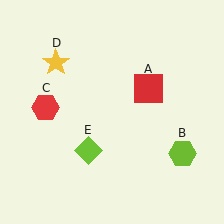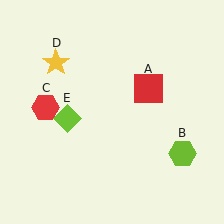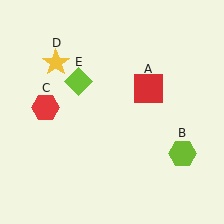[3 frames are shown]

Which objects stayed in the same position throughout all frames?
Red square (object A) and lime hexagon (object B) and red hexagon (object C) and yellow star (object D) remained stationary.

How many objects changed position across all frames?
1 object changed position: lime diamond (object E).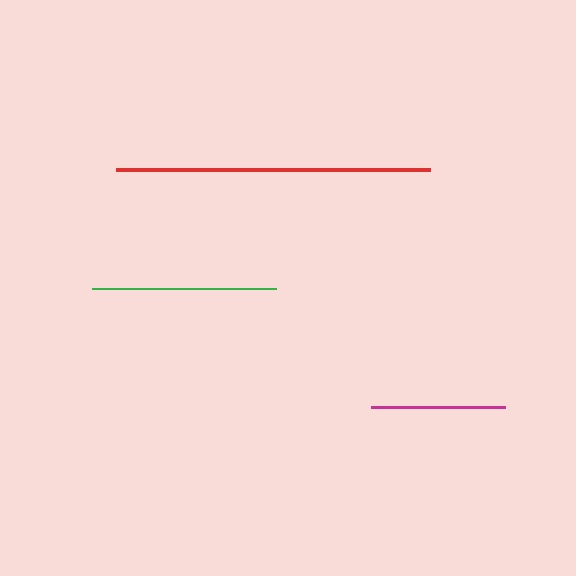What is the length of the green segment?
The green segment is approximately 185 pixels long.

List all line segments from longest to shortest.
From longest to shortest: red, green, magenta.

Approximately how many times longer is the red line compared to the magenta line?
The red line is approximately 2.3 times the length of the magenta line.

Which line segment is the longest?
The red line is the longest at approximately 314 pixels.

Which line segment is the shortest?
The magenta line is the shortest at approximately 134 pixels.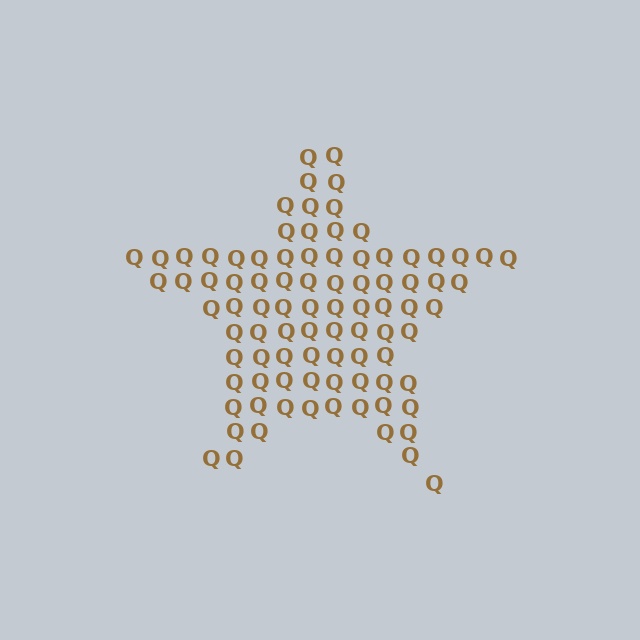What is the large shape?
The large shape is a star.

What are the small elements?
The small elements are letter Q's.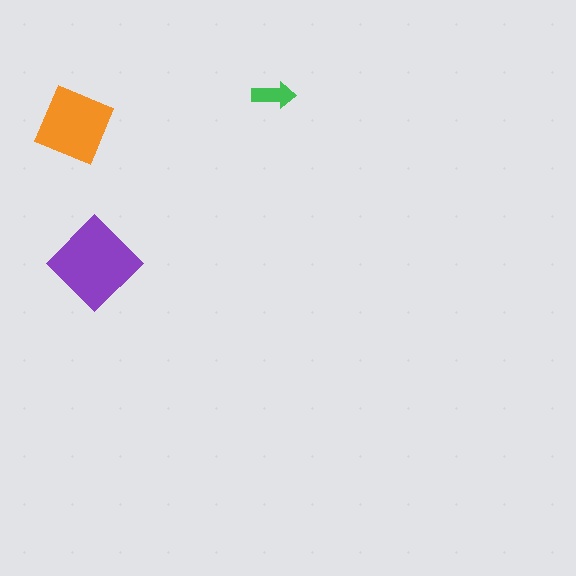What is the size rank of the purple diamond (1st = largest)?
1st.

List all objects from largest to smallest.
The purple diamond, the orange square, the green arrow.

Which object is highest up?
The green arrow is topmost.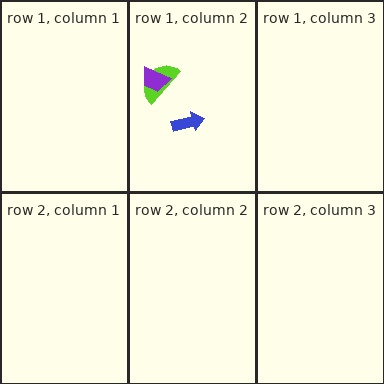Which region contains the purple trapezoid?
The row 1, column 2 region.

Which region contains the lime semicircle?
The row 1, column 2 region.